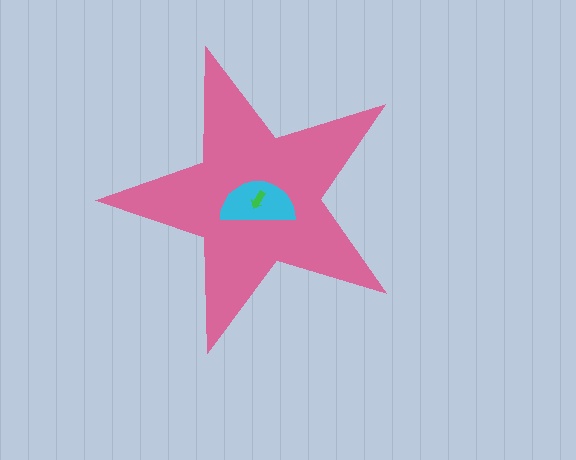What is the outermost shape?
The pink star.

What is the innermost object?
The green arrow.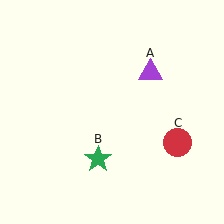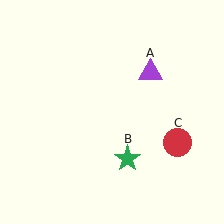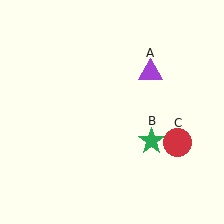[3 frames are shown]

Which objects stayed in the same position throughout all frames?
Purple triangle (object A) and red circle (object C) remained stationary.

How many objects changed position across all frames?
1 object changed position: green star (object B).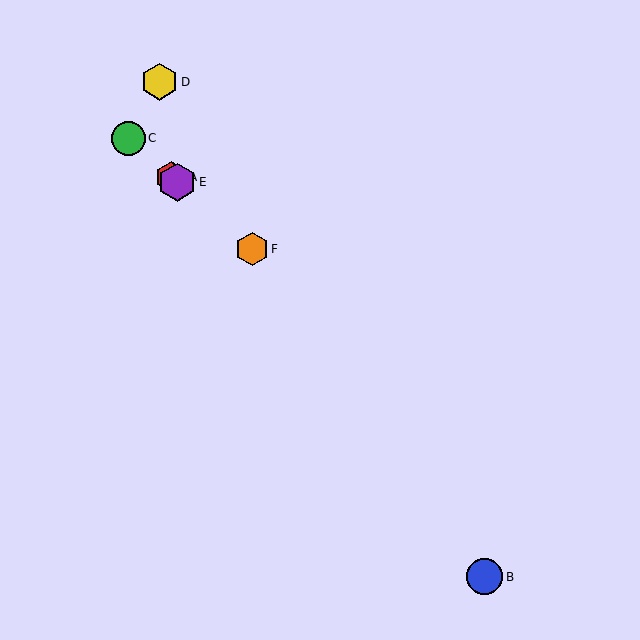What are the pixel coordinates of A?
Object A is at (171, 177).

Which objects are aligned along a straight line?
Objects A, C, E, F are aligned along a straight line.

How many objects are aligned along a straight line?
4 objects (A, C, E, F) are aligned along a straight line.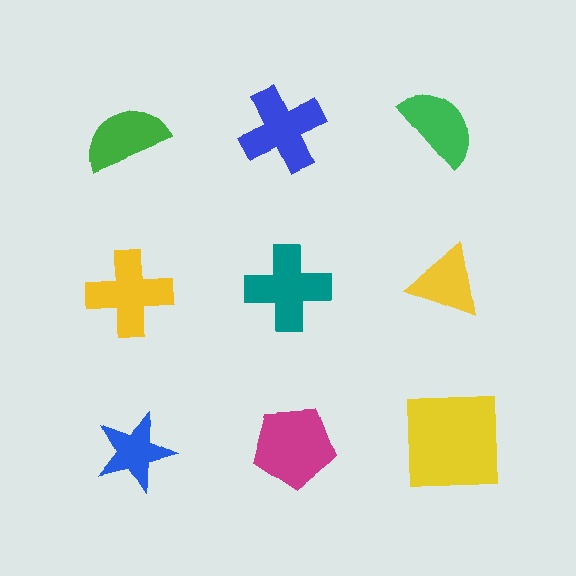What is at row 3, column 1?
A blue star.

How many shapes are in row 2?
3 shapes.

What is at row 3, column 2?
A magenta pentagon.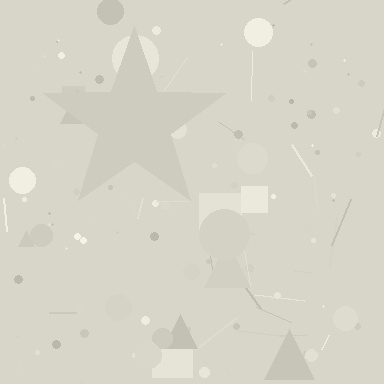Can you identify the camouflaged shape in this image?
The camouflaged shape is a star.